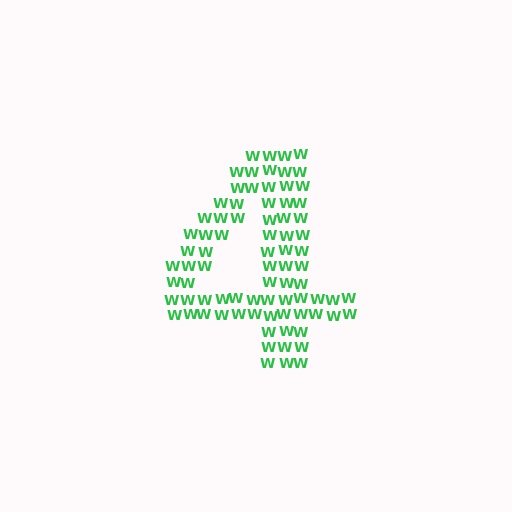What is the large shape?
The large shape is the digit 4.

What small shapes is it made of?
It is made of small letter W's.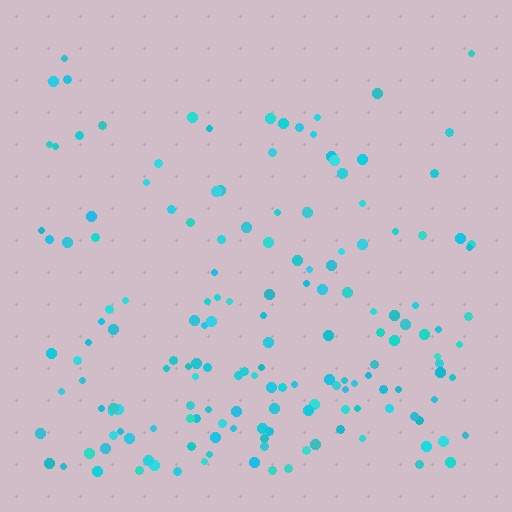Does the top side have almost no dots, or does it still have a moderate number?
Still a moderate number, just noticeably fewer than the bottom.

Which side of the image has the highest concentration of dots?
The bottom.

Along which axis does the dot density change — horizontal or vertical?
Vertical.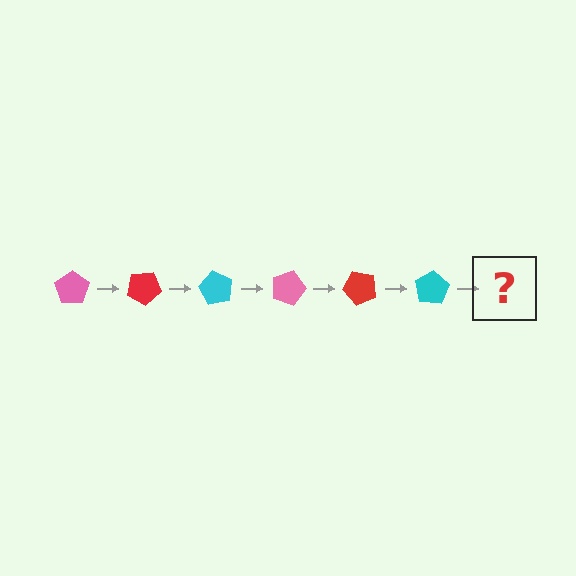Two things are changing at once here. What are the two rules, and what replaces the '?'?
The two rules are that it rotates 30 degrees each step and the color cycles through pink, red, and cyan. The '?' should be a pink pentagon, rotated 180 degrees from the start.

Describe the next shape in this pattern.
It should be a pink pentagon, rotated 180 degrees from the start.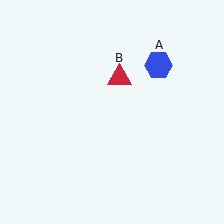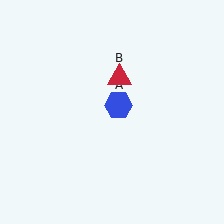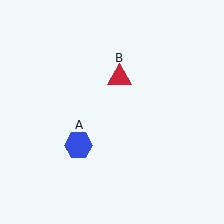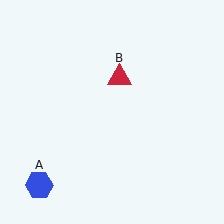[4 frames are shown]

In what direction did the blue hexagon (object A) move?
The blue hexagon (object A) moved down and to the left.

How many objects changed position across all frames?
1 object changed position: blue hexagon (object A).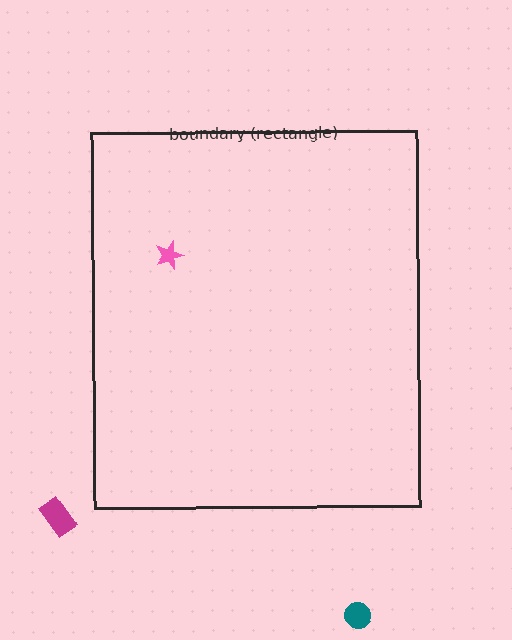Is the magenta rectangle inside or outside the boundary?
Outside.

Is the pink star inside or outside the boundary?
Inside.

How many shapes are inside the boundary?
1 inside, 2 outside.